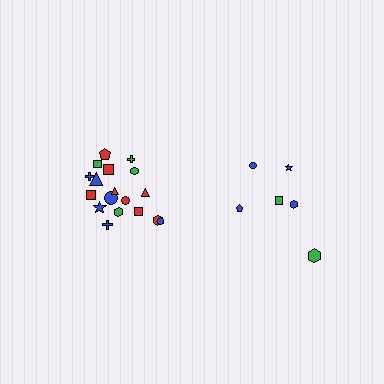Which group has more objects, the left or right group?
The left group.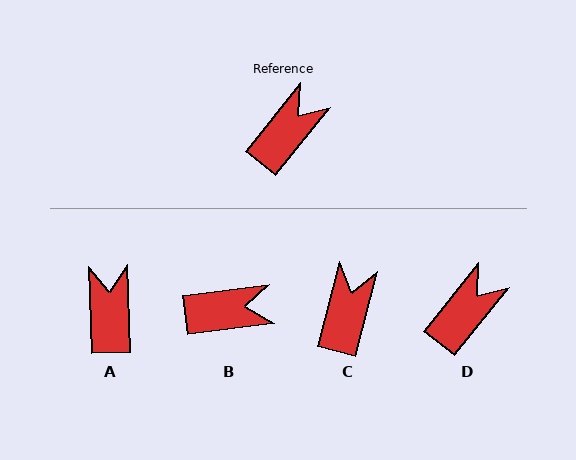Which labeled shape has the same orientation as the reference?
D.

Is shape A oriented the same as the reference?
No, it is off by about 40 degrees.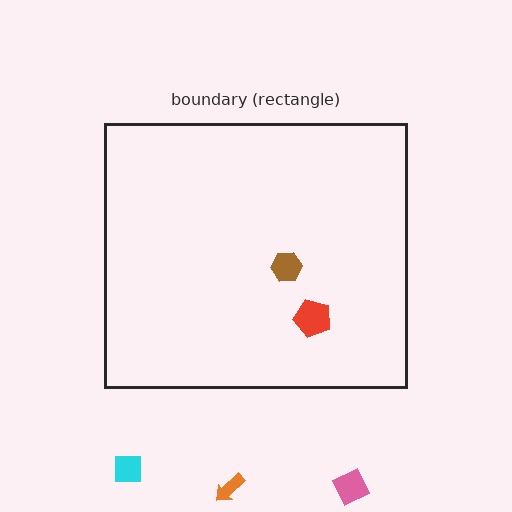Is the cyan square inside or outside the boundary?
Outside.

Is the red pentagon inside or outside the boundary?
Inside.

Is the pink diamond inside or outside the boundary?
Outside.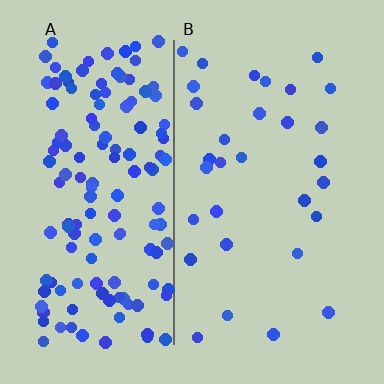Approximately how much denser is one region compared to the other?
Approximately 4.5× — region A over region B.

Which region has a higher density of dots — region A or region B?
A (the left).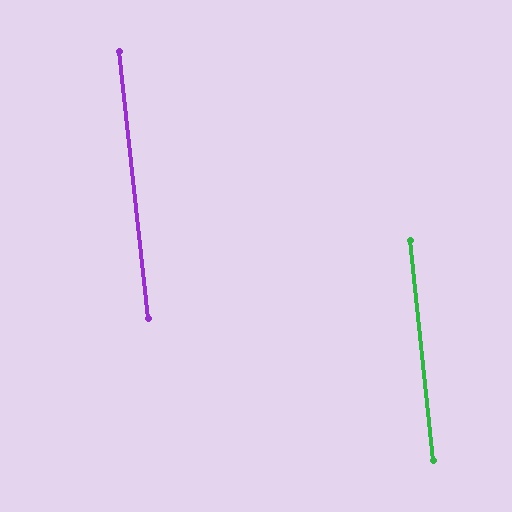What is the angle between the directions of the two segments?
Approximately 0 degrees.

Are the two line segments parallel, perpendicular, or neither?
Parallel — their directions differ by only 0.1°.